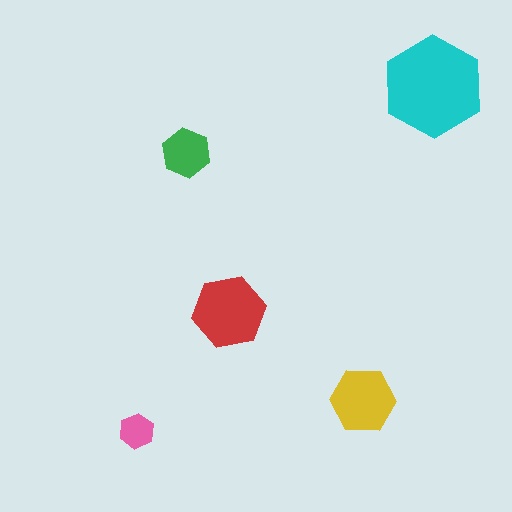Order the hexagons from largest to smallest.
the cyan one, the red one, the yellow one, the green one, the pink one.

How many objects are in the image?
There are 5 objects in the image.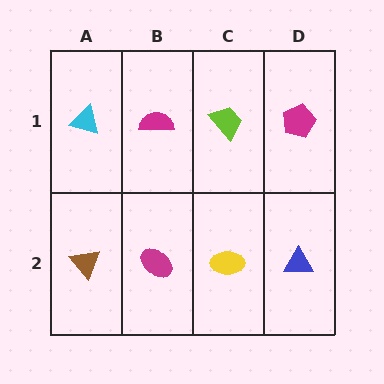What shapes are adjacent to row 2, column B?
A magenta semicircle (row 1, column B), a brown triangle (row 2, column A), a yellow ellipse (row 2, column C).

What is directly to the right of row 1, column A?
A magenta semicircle.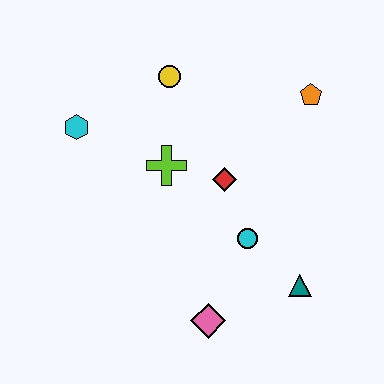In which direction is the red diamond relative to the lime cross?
The red diamond is to the right of the lime cross.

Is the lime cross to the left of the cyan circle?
Yes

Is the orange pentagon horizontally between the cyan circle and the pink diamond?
No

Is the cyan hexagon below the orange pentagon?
Yes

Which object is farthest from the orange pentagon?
The pink diamond is farthest from the orange pentagon.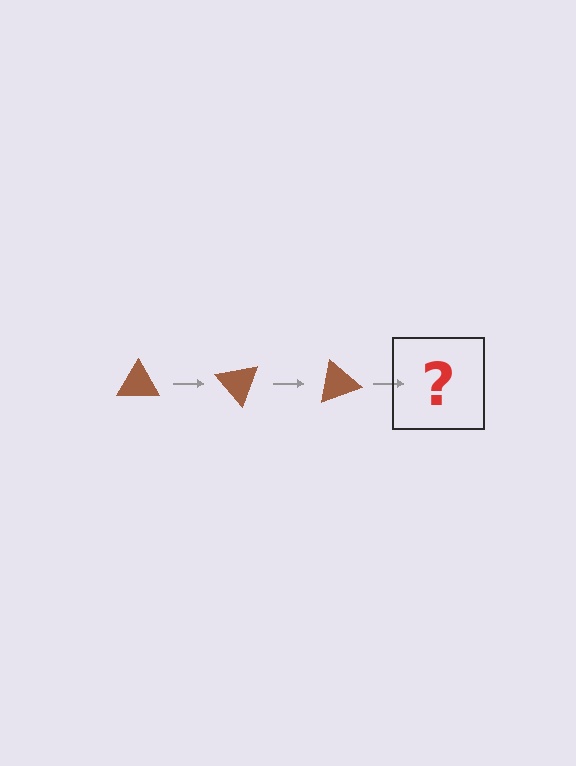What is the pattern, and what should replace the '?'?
The pattern is that the triangle rotates 50 degrees each step. The '?' should be a brown triangle rotated 150 degrees.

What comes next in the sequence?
The next element should be a brown triangle rotated 150 degrees.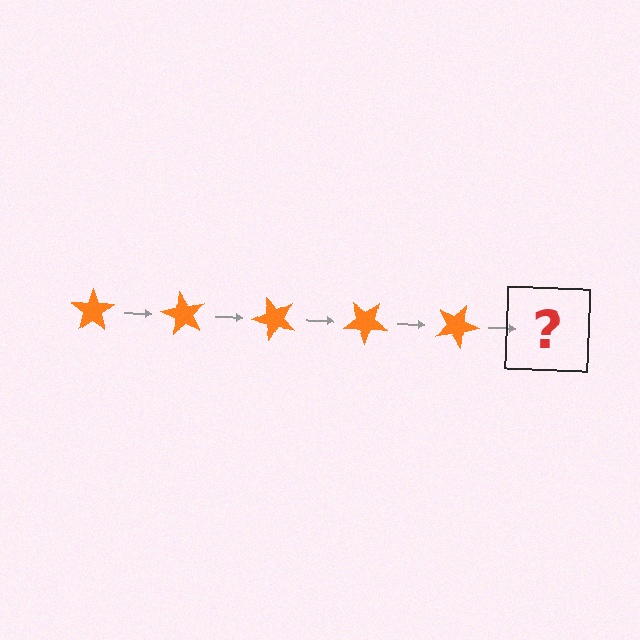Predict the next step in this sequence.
The next step is an orange star rotated 300 degrees.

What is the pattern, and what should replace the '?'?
The pattern is that the star rotates 60 degrees each step. The '?' should be an orange star rotated 300 degrees.